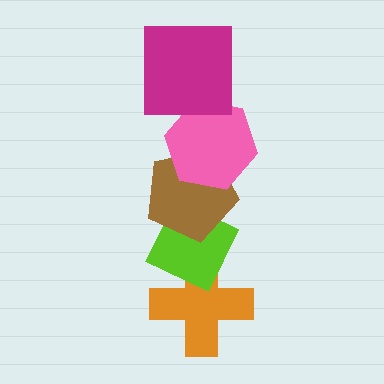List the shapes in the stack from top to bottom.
From top to bottom: the magenta square, the pink hexagon, the brown pentagon, the lime diamond, the orange cross.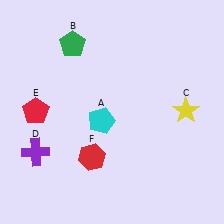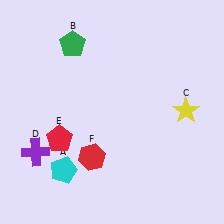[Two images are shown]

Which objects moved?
The objects that moved are: the cyan pentagon (A), the red pentagon (E).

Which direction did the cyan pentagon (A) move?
The cyan pentagon (A) moved down.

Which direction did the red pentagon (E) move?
The red pentagon (E) moved down.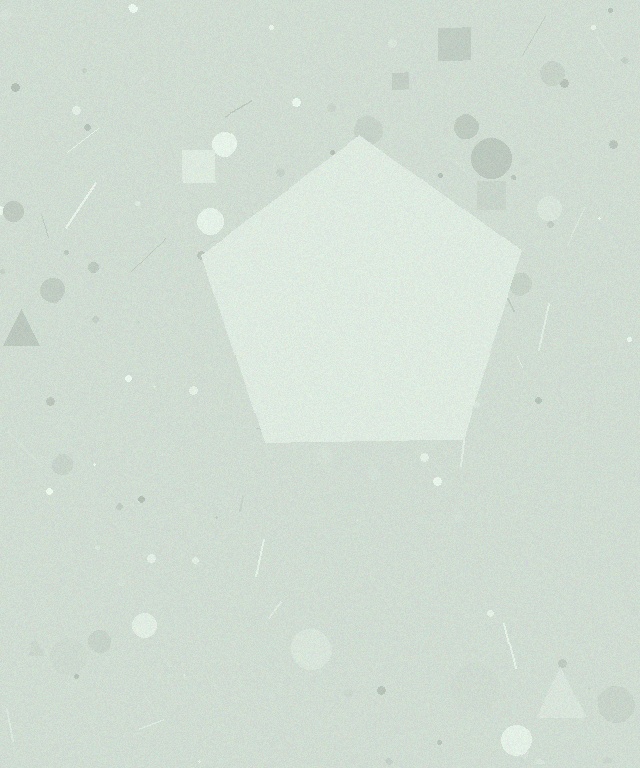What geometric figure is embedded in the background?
A pentagon is embedded in the background.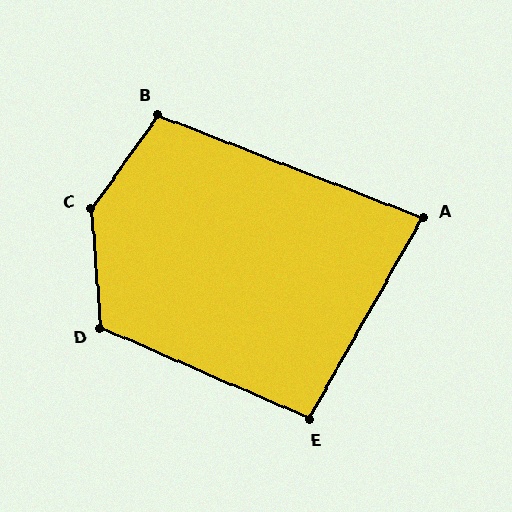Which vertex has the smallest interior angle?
A, at approximately 82 degrees.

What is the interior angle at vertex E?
Approximately 96 degrees (obtuse).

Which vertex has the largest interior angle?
C, at approximately 140 degrees.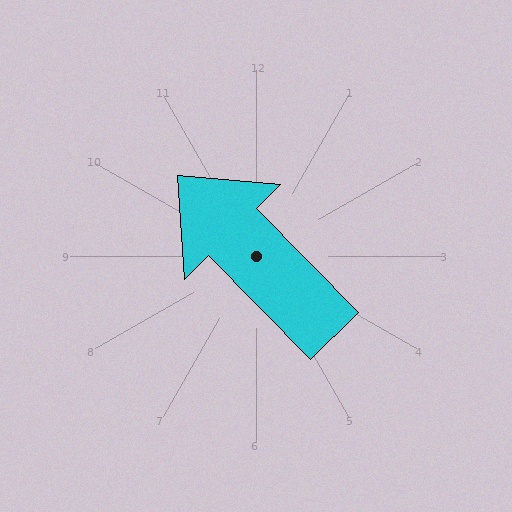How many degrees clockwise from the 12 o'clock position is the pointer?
Approximately 315 degrees.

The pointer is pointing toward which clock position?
Roughly 11 o'clock.